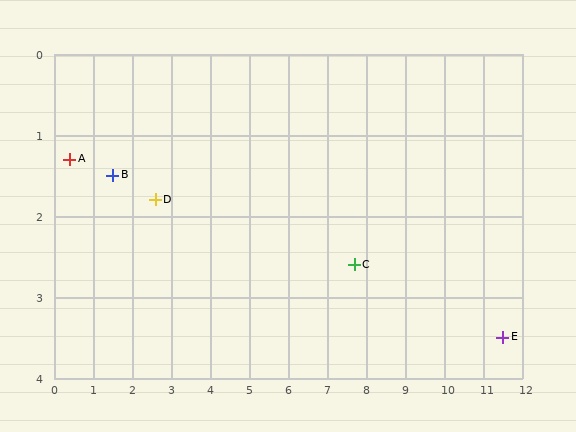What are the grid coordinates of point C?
Point C is at approximately (7.7, 2.6).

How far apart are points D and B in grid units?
Points D and B are about 1.1 grid units apart.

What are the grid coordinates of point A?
Point A is at approximately (0.4, 1.3).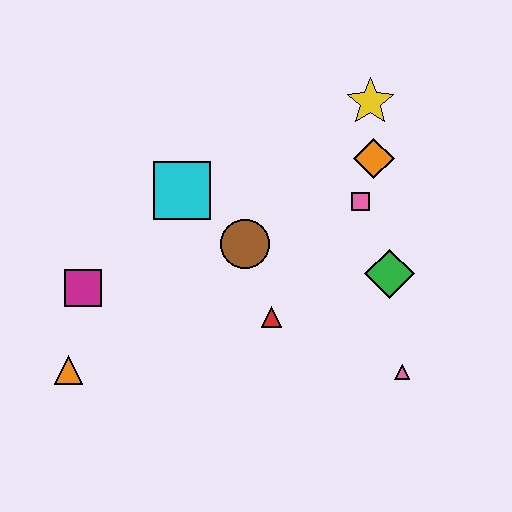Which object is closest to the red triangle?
The brown circle is closest to the red triangle.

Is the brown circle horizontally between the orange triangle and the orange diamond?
Yes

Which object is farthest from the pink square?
The orange triangle is farthest from the pink square.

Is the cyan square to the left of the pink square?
Yes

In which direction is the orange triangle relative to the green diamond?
The orange triangle is to the left of the green diamond.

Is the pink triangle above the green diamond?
No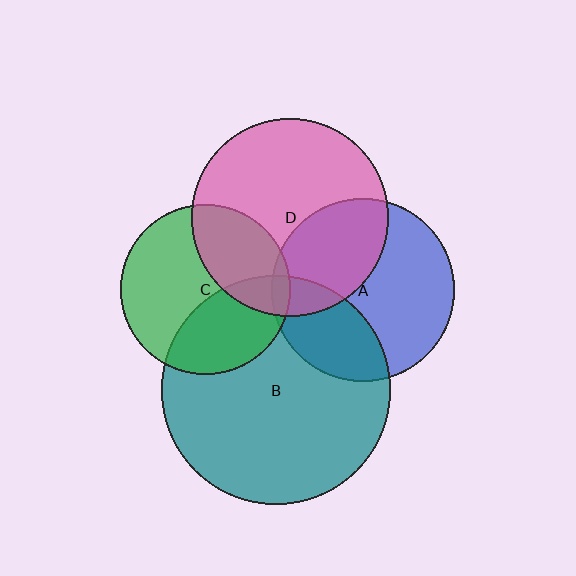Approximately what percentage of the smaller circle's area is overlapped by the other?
Approximately 30%.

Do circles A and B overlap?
Yes.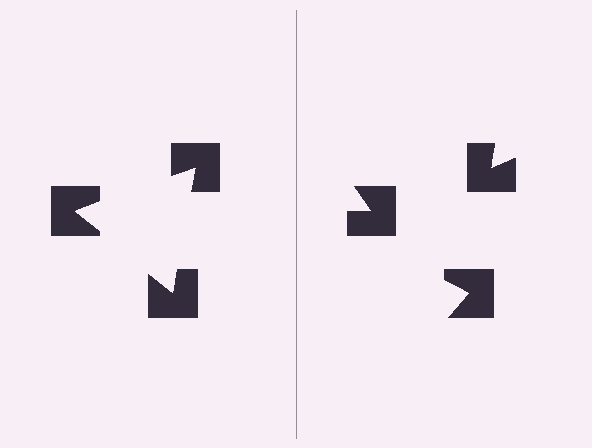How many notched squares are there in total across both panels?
6 — 3 on each side.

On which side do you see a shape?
An illusory triangle appears on the left side. On the right side the wedge cuts are rotated, so no coherent shape forms.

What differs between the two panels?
The notched squares are positioned identically on both sides; only the wedge orientations differ. On the left they align to a triangle; on the right they are misaligned.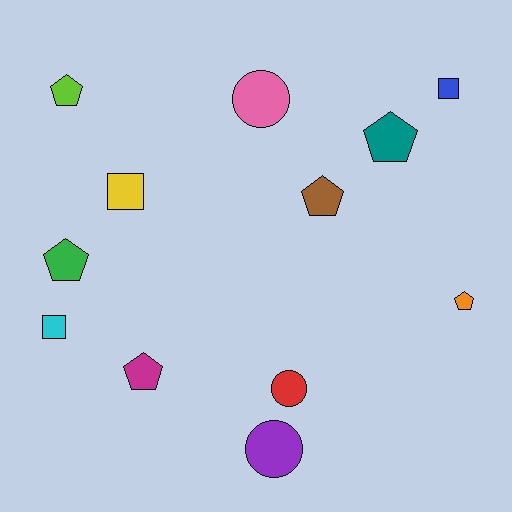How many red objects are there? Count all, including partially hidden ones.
There is 1 red object.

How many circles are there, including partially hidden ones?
There are 3 circles.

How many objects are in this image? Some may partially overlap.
There are 12 objects.